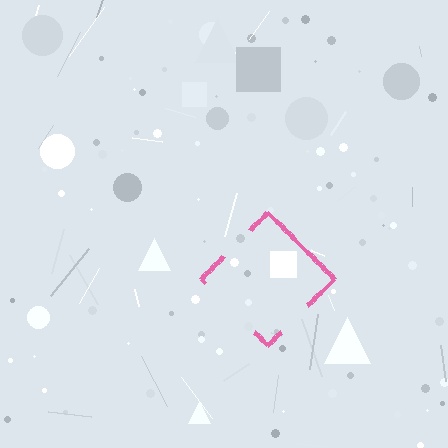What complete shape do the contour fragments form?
The contour fragments form a diamond.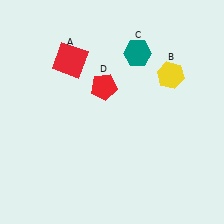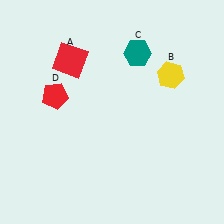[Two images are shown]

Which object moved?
The red pentagon (D) moved left.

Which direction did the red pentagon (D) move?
The red pentagon (D) moved left.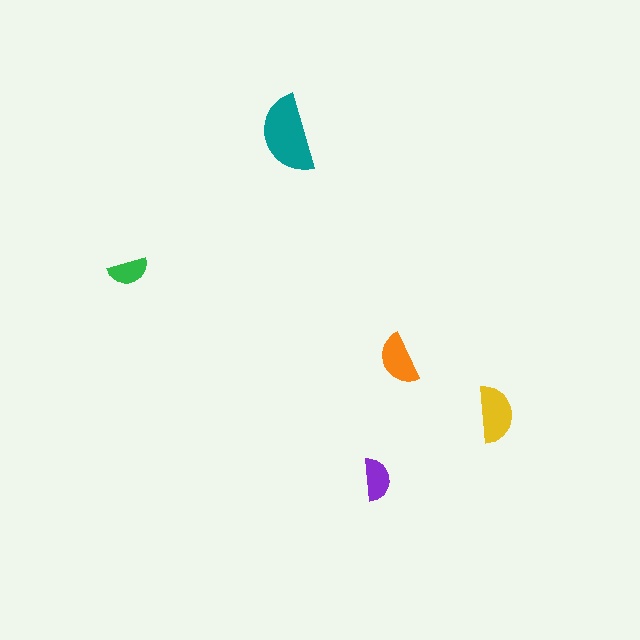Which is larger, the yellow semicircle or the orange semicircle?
The yellow one.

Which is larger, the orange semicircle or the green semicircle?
The orange one.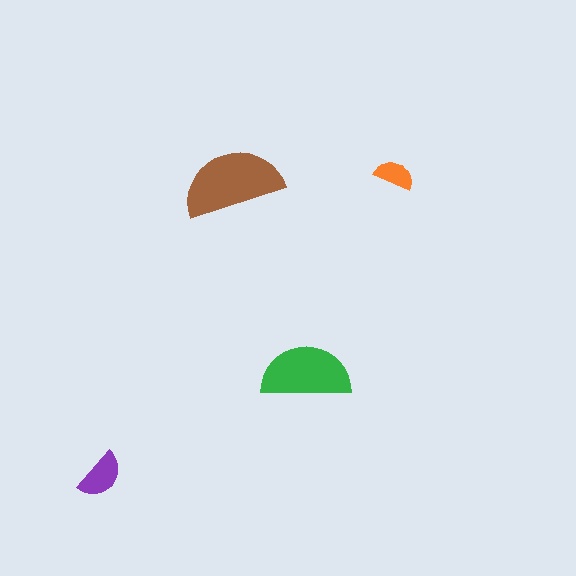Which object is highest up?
The orange semicircle is topmost.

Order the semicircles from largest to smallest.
the brown one, the green one, the purple one, the orange one.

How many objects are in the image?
There are 4 objects in the image.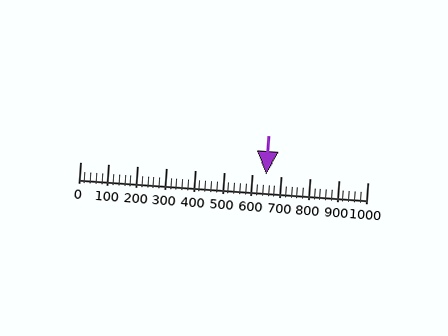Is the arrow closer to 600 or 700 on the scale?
The arrow is closer to 600.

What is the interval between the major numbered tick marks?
The major tick marks are spaced 100 units apart.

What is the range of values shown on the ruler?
The ruler shows values from 0 to 1000.